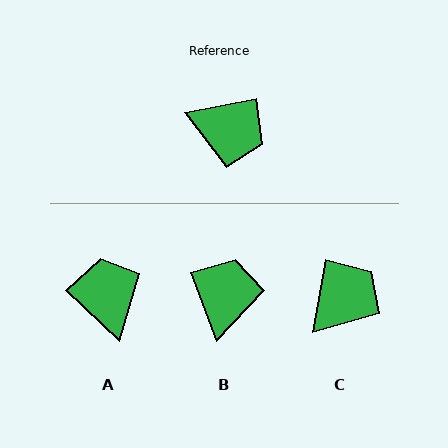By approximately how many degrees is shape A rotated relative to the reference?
Approximately 126 degrees counter-clockwise.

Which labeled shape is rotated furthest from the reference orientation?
A, about 126 degrees away.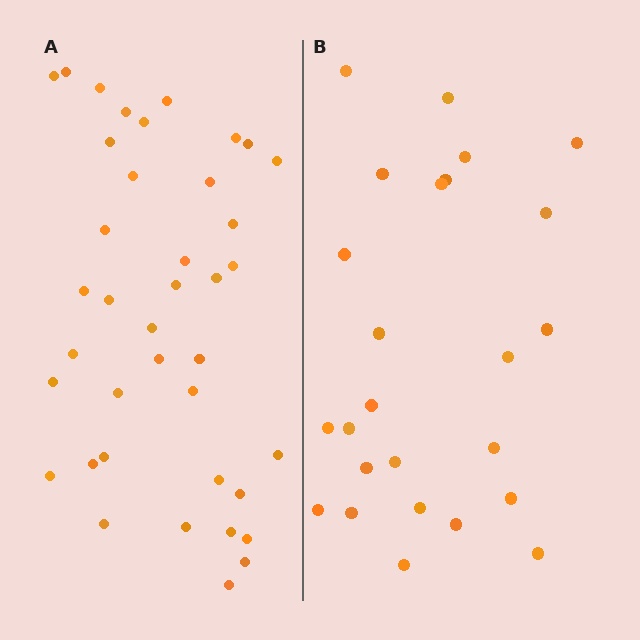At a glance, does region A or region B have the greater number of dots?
Region A (the left region) has more dots.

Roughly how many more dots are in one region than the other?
Region A has approximately 15 more dots than region B.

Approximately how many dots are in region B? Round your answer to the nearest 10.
About 20 dots. (The exact count is 25, which rounds to 20.)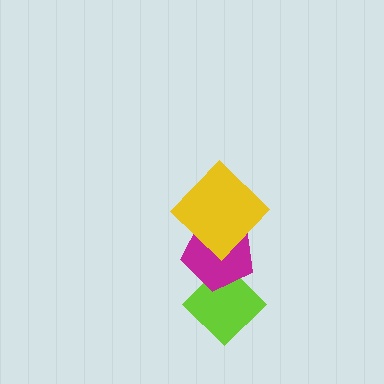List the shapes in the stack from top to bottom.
From top to bottom: the yellow diamond, the magenta pentagon, the lime diamond.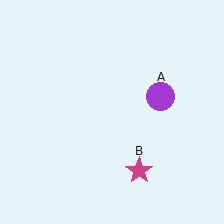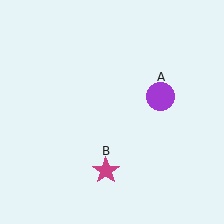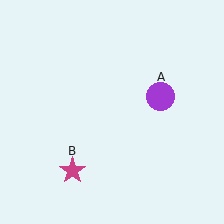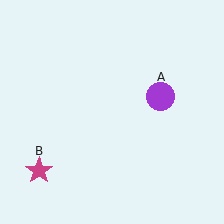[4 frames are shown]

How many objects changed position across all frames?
1 object changed position: magenta star (object B).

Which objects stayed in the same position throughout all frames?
Purple circle (object A) remained stationary.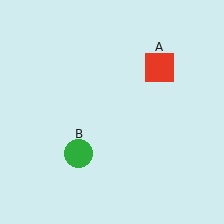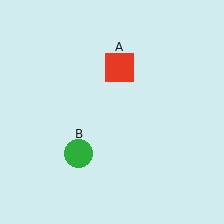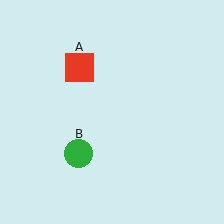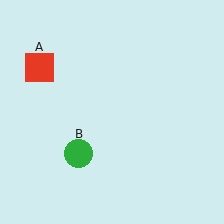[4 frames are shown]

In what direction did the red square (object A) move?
The red square (object A) moved left.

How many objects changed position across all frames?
1 object changed position: red square (object A).